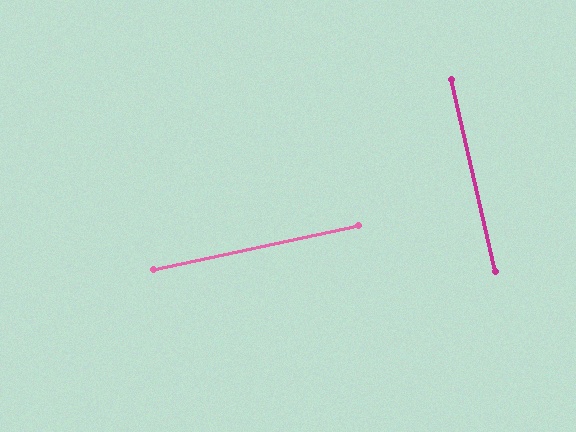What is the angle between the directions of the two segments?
Approximately 89 degrees.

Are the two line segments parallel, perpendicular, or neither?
Perpendicular — they meet at approximately 89°.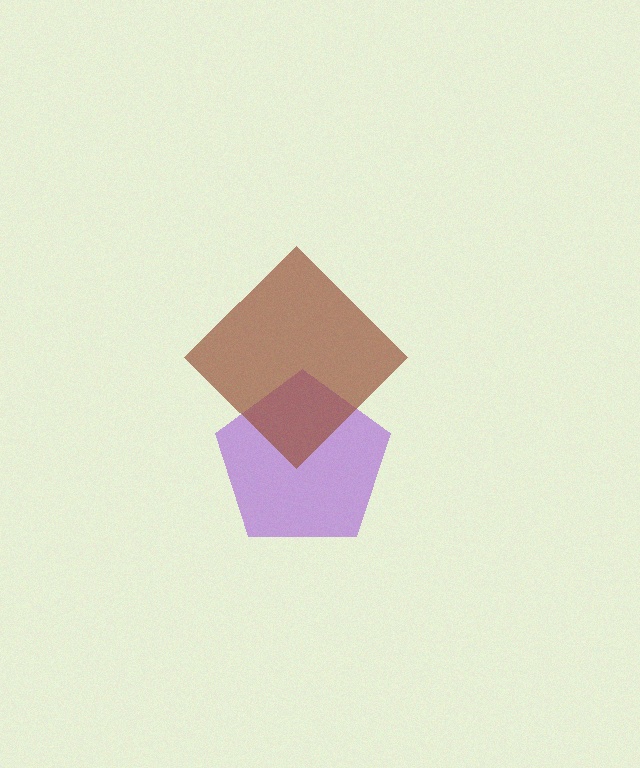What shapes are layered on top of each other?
The layered shapes are: a purple pentagon, a brown diamond.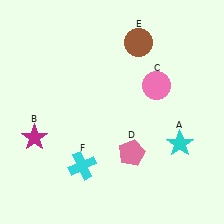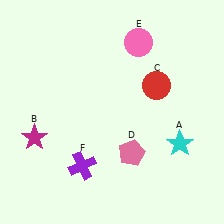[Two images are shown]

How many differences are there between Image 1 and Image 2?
There are 3 differences between the two images.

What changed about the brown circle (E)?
In Image 1, E is brown. In Image 2, it changed to pink.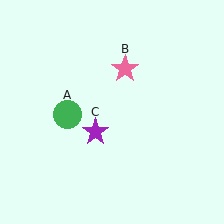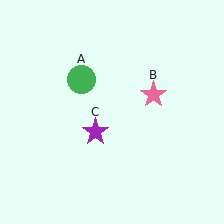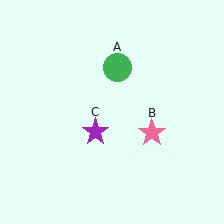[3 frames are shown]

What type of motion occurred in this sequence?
The green circle (object A), pink star (object B) rotated clockwise around the center of the scene.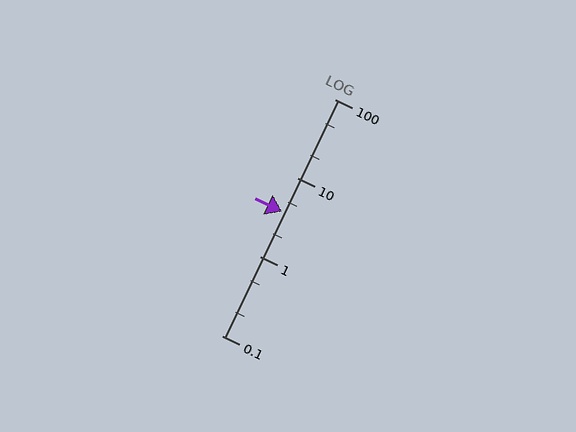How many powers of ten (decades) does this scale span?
The scale spans 3 decades, from 0.1 to 100.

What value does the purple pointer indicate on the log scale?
The pointer indicates approximately 3.8.